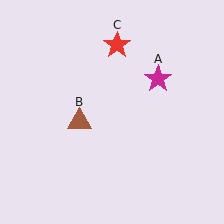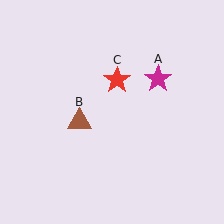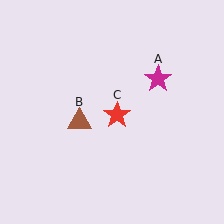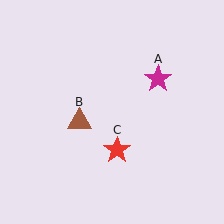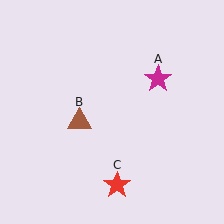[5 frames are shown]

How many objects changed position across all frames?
1 object changed position: red star (object C).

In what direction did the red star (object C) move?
The red star (object C) moved down.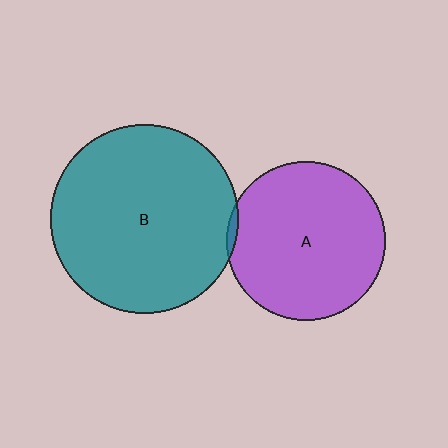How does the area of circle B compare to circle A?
Approximately 1.4 times.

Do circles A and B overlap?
Yes.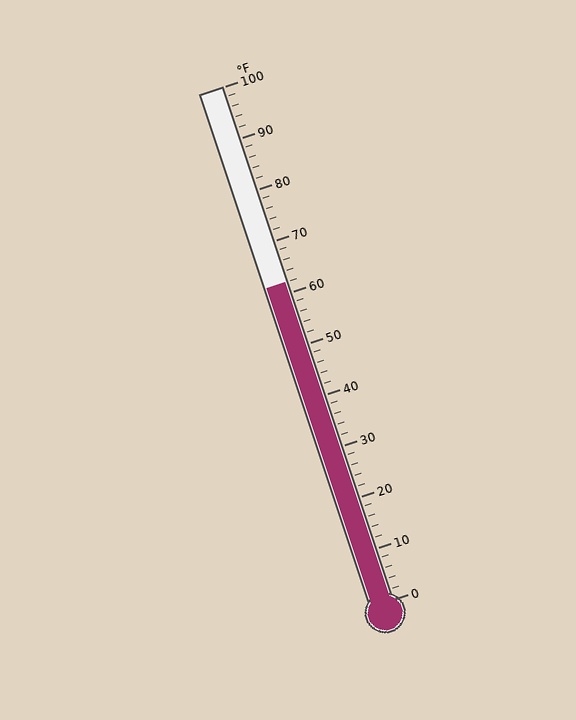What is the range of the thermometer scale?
The thermometer scale ranges from 0°F to 100°F.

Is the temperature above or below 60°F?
The temperature is above 60°F.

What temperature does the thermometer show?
The thermometer shows approximately 62°F.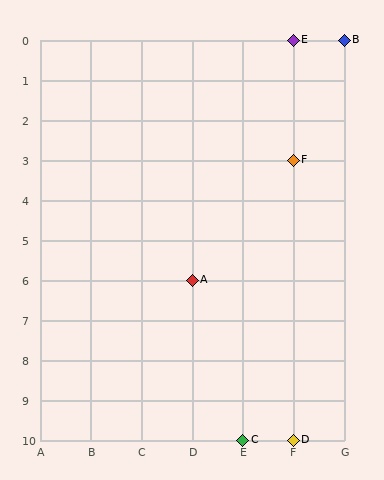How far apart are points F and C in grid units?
Points F and C are 1 column and 7 rows apart (about 7.1 grid units diagonally).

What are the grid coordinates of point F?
Point F is at grid coordinates (F, 3).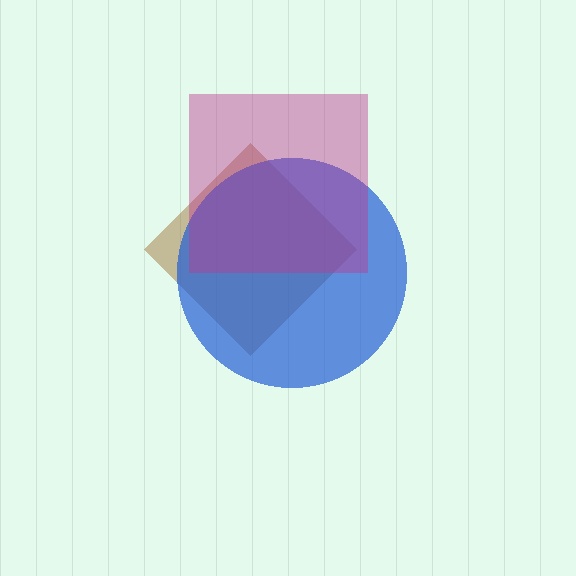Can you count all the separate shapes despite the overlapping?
Yes, there are 3 separate shapes.